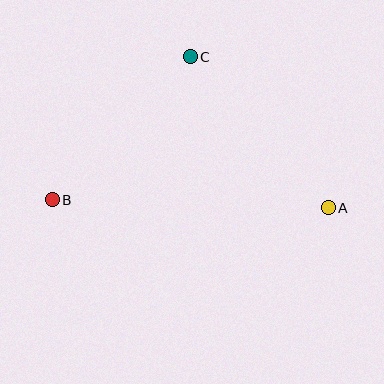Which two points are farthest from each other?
Points A and B are farthest from each other.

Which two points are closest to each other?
Points B and C are closest to each other.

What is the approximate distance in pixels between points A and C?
The distance between A and C is approximately 205 pixels.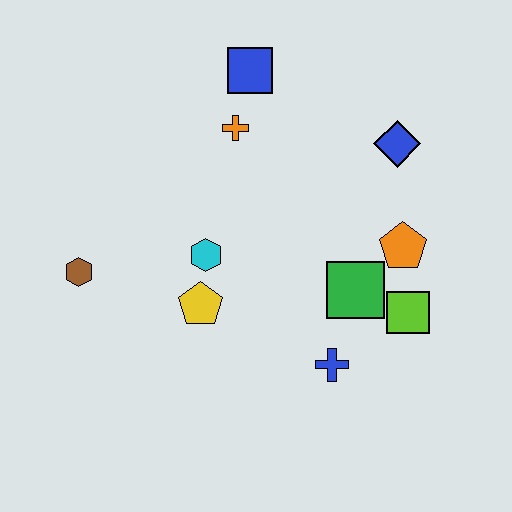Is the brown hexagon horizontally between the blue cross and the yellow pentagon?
No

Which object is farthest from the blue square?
The blue cross is farthest from the blue square.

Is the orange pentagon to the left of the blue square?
No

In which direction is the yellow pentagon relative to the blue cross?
The yellow pentagon is to the left of the blue cross.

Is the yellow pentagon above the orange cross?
No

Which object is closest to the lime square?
The green square is closest to the lime square.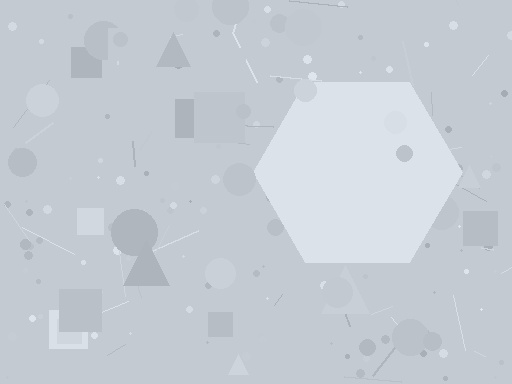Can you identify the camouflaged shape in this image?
The camouflaged shape is a hexagon.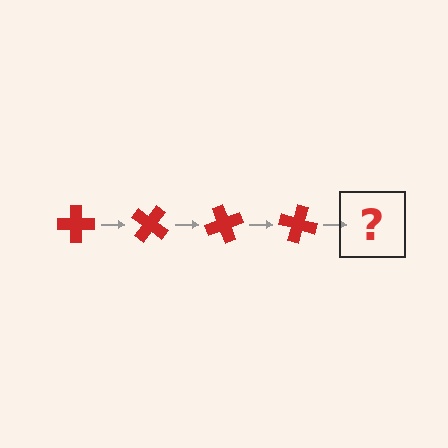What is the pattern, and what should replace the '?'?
The pattern is that the cross rotates 35 degrees each step. The '?' should be a red cross rotated 140 degrees.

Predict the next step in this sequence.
The next step is a red cross rotated 140 degrees.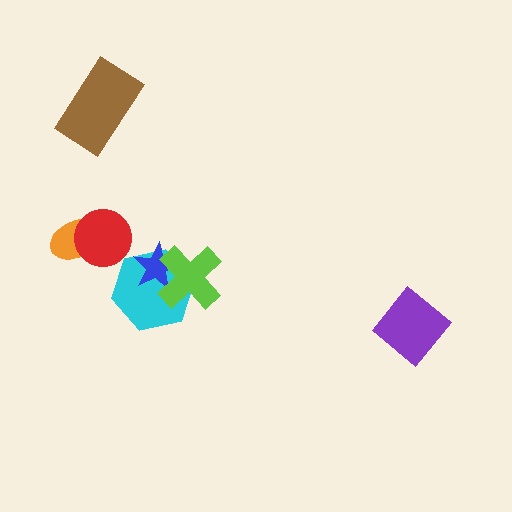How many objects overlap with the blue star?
2 objects overlap with the blue star.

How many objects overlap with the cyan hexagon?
2 objects overlap with the cyan hexagon.